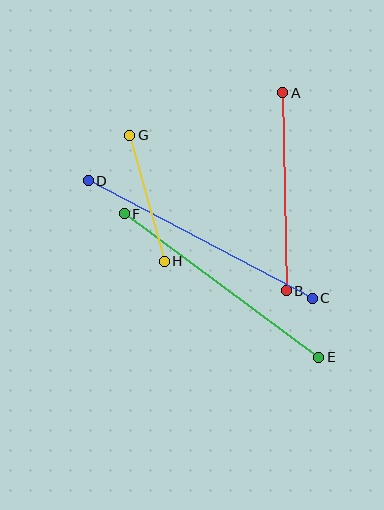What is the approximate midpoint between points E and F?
The midpoint is at approximately (222, 286) pixels.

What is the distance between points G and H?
The distance is approximately 130 pixels.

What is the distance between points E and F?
The distance is approximately 242 pixels.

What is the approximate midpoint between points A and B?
The midpoint is at approximately (284, 192) pixels.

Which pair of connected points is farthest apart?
Points C and D are farthest apart.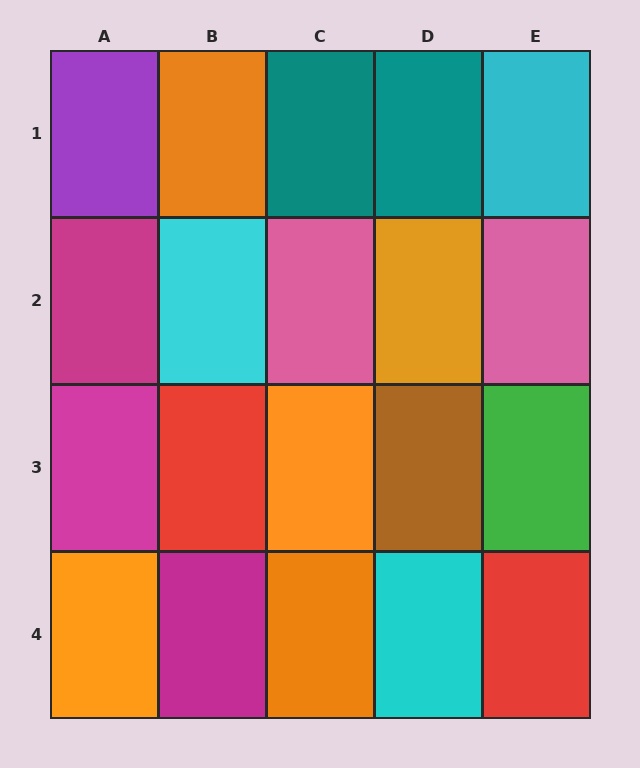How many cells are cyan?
3 cells are cyan.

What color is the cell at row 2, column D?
Orange.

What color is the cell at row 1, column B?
Orange.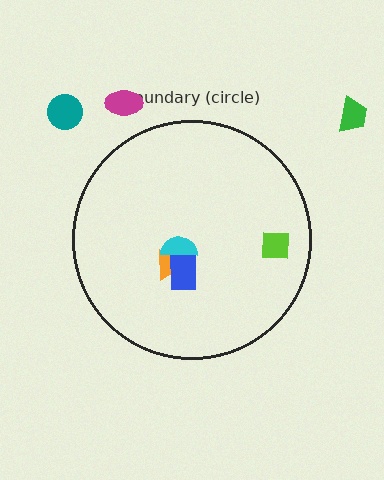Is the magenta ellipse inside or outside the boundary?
Outside.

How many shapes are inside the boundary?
4 inside, 3 outside.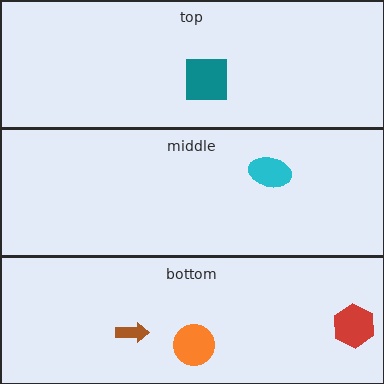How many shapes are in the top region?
1.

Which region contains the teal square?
The top region.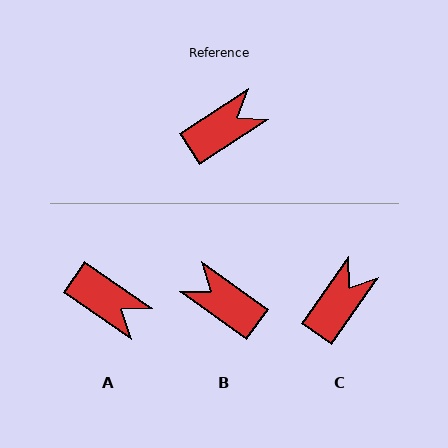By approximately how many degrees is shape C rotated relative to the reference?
Approximately 22 degrees counter-clockwise.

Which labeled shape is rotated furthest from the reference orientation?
B, about 111 degrees away.